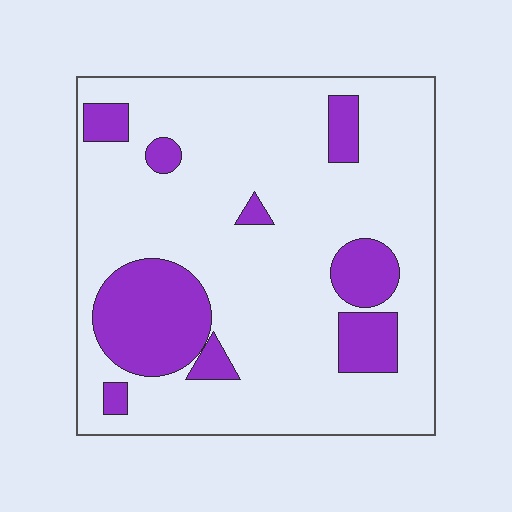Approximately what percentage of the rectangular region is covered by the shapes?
Approximately 20%.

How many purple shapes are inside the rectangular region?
9.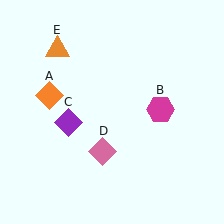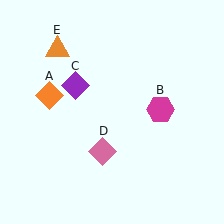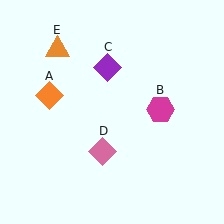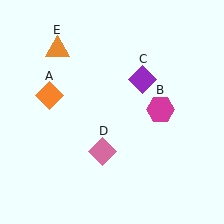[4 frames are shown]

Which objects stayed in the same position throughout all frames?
Orange diamond (object A) and magenta hexagon (object B) and pink diamond (object D) and orange triangle (object E) remained stationary.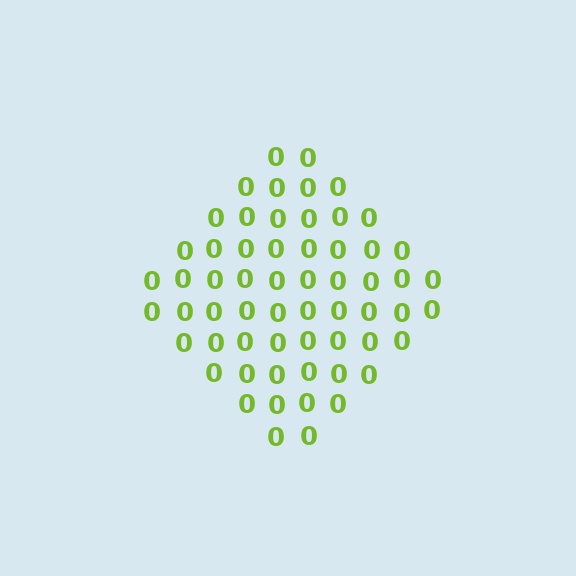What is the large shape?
The large shape is a diamond.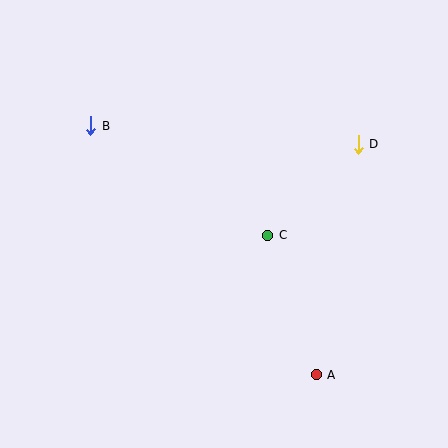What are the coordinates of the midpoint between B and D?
The midpoint between B and D is at (224, 135).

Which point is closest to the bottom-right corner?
Point A is closest to the bottom-right corner.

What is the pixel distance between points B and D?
The distance between B and D is 268 pixels.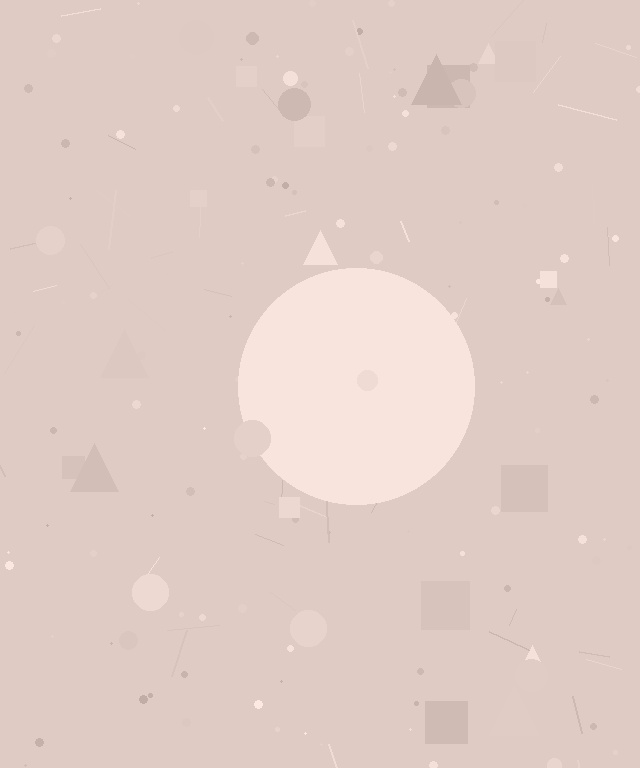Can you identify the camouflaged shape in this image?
The camouflaged shape is a circle.